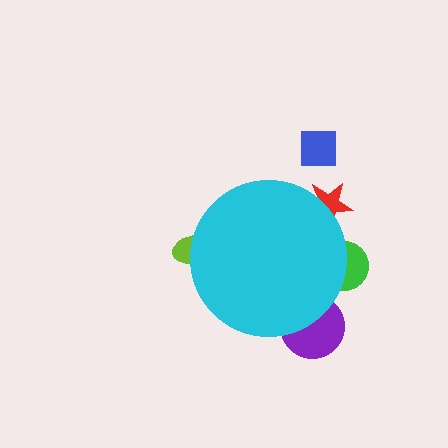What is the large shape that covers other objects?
A cyan circle.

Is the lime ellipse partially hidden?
Yes, the lime ellipse is partially hidden behind the cyan circle.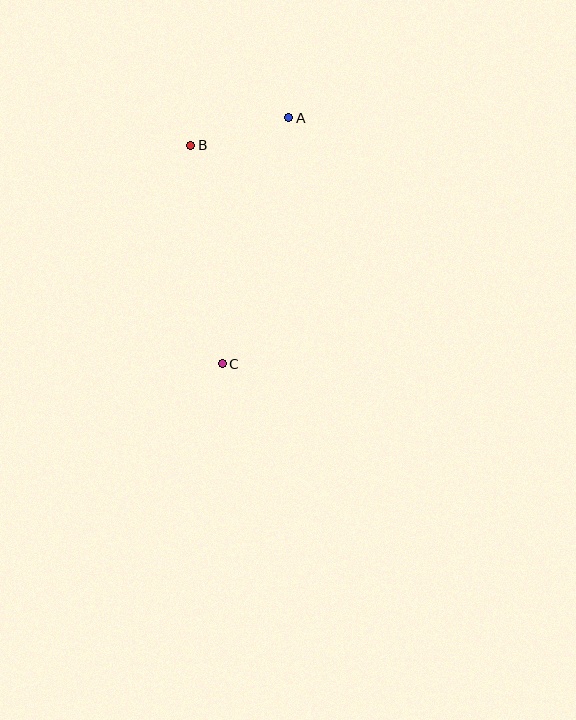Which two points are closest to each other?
Points A and B are closest to each other.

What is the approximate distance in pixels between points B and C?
The distance between B and C is approximately 221 pixels.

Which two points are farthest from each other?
Points A and C are farthest from each other.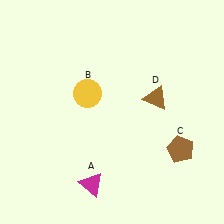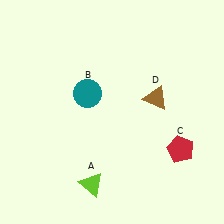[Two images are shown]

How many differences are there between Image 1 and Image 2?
There are 3 differences between the two images.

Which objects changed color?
A changed from magenta to lime. B changed from yellow to teal. C changed from brown to red.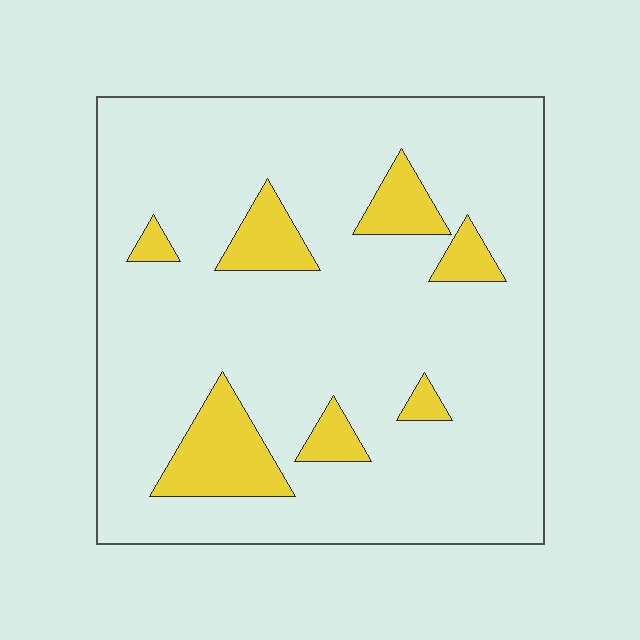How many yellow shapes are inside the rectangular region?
7.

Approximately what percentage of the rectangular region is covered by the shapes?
Approximately 15%.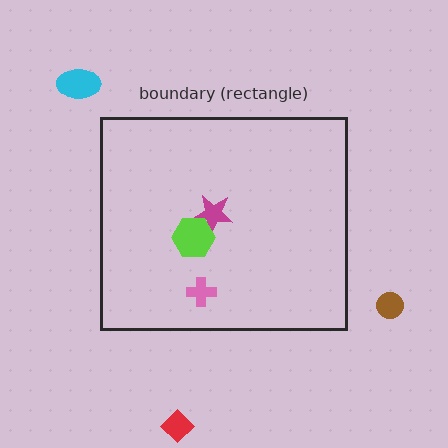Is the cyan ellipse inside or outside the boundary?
Outside.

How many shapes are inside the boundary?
3 inside, 3 outside.